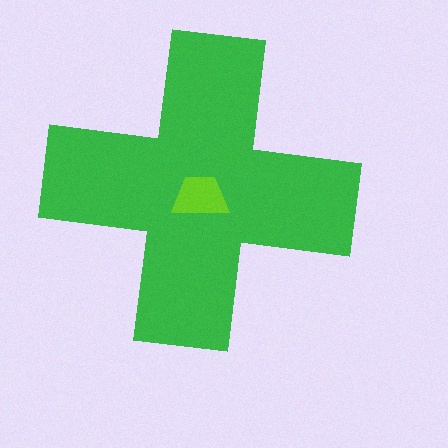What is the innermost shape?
The lime trapezoid.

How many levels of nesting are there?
2.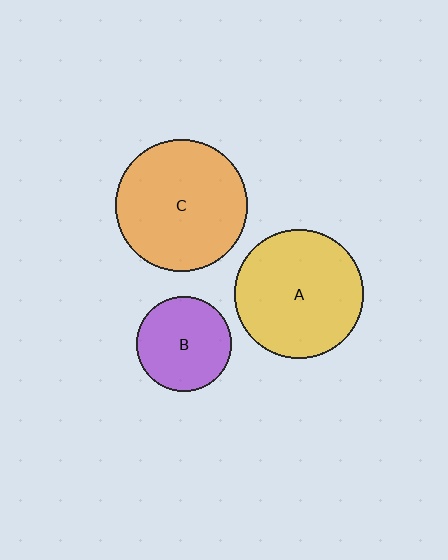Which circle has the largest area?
Circle C (orange).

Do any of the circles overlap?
No, none of the circles overlap.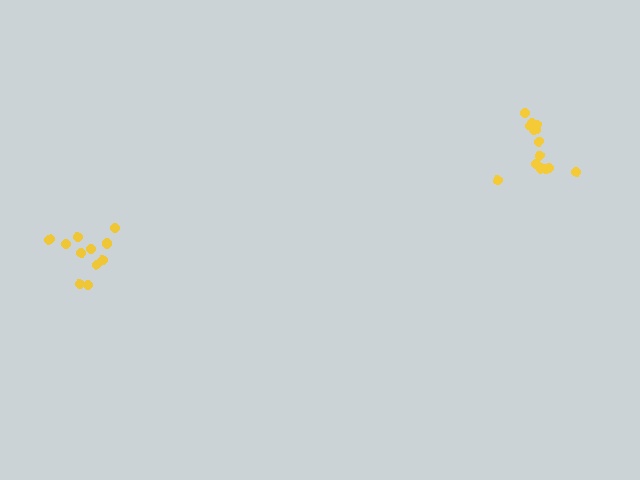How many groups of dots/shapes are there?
There are 2 groups.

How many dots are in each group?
Group 1: 14 dots, Group 2: 11 dots (25 total).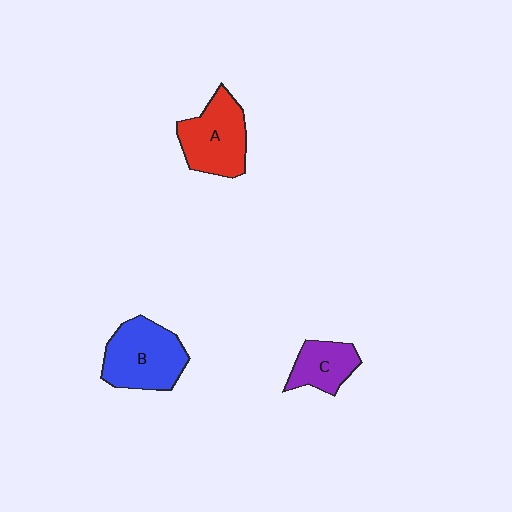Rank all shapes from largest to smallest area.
From largest to smallest: B (blue), A (red), C (purple).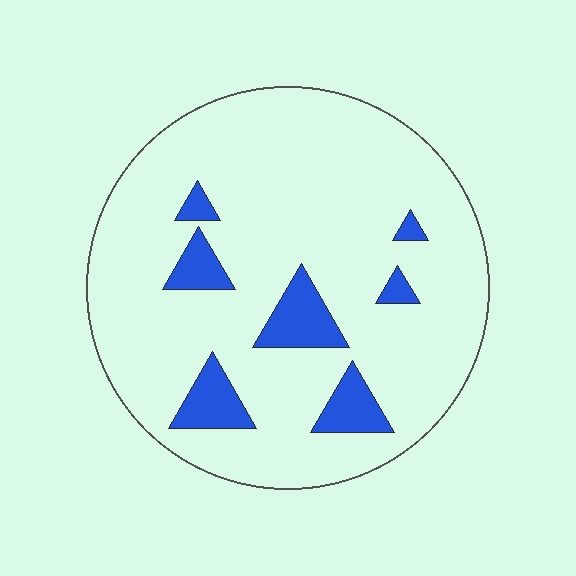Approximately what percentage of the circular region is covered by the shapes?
Approximately 10%.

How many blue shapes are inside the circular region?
7.